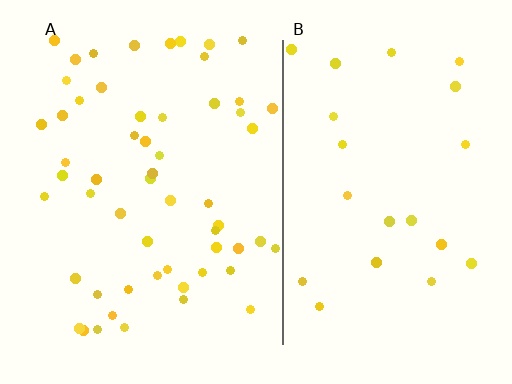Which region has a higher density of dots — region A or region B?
A (the left).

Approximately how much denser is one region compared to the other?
Approximately 2.6× — region A over region B.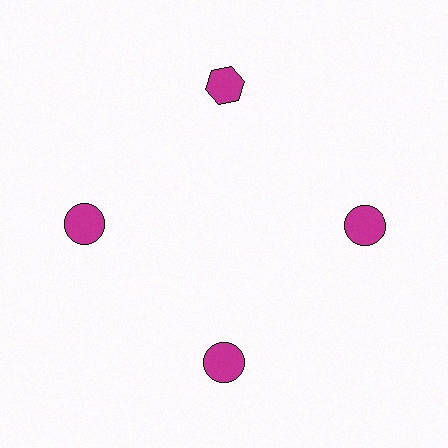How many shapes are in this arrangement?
There are 4 shapes arranged in a ring pattern.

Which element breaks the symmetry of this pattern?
The magenta hexagon at roughly the 12 o'clock position breaks the symmetry. All other shapes are magenta circles.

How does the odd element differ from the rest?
It has a different shape: hexagon instead of circle.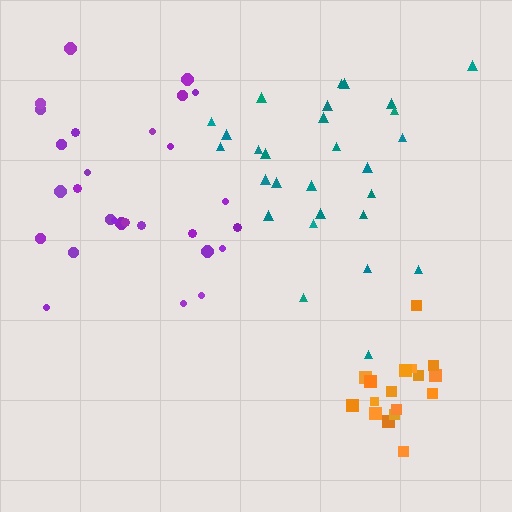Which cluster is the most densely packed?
Orange.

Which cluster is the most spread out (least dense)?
Teal.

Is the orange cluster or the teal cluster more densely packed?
Orange.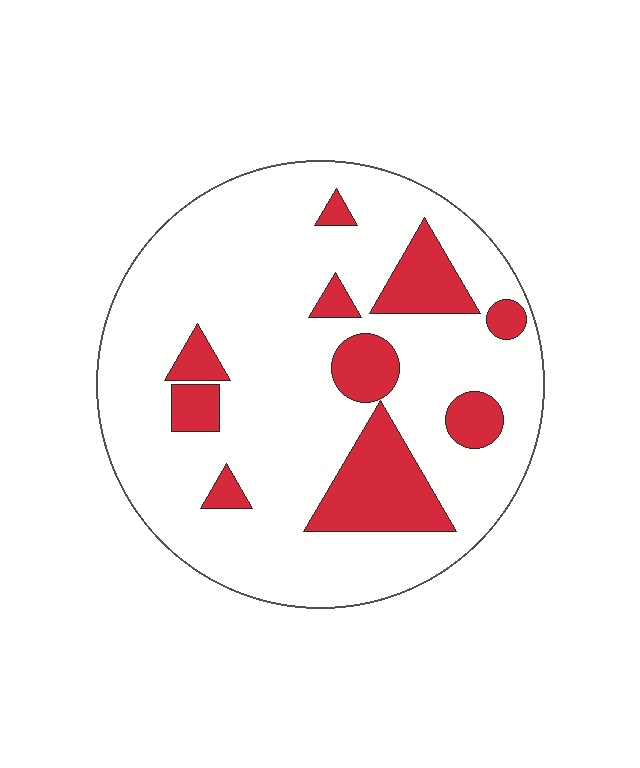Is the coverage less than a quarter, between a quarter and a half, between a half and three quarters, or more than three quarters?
Less than a quarter.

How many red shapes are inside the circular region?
10.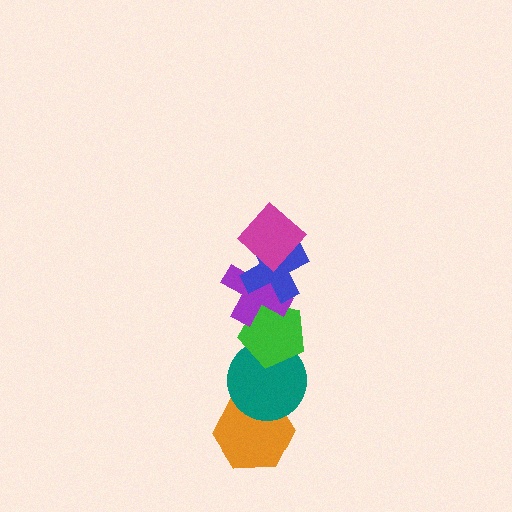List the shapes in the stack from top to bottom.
From top to bottom: the magenta diamond, the blue cross, the purple cross, the green pentagon, the teal circle, the orange hexagon.